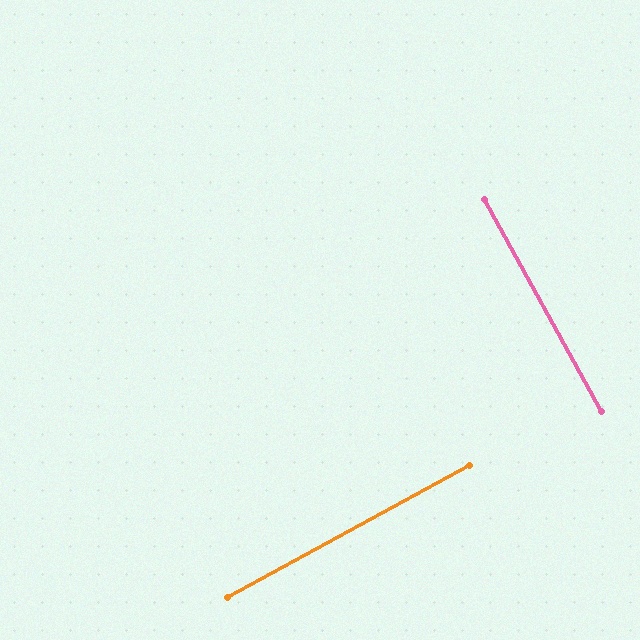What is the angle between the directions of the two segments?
Approximately 90 degrees.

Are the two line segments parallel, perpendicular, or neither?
Perpendicular — they meet at approximately 90°.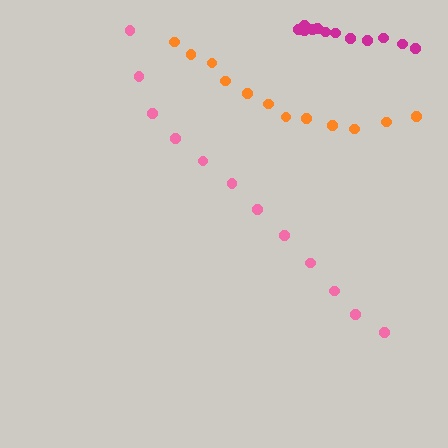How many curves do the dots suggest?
There are 3 distinct paths.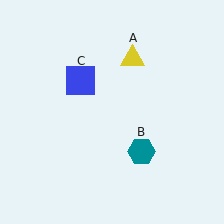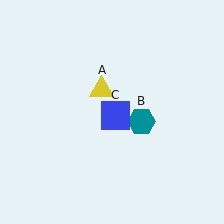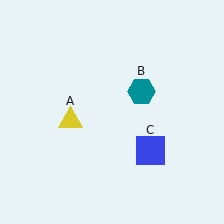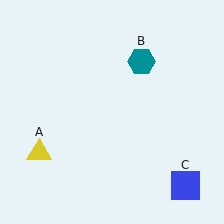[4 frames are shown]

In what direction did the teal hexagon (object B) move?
The teal hexagon (object B) moved up.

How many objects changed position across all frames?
3 objects changed position: yellow triangle (object A), teal hexagon (object B), blue square (object C).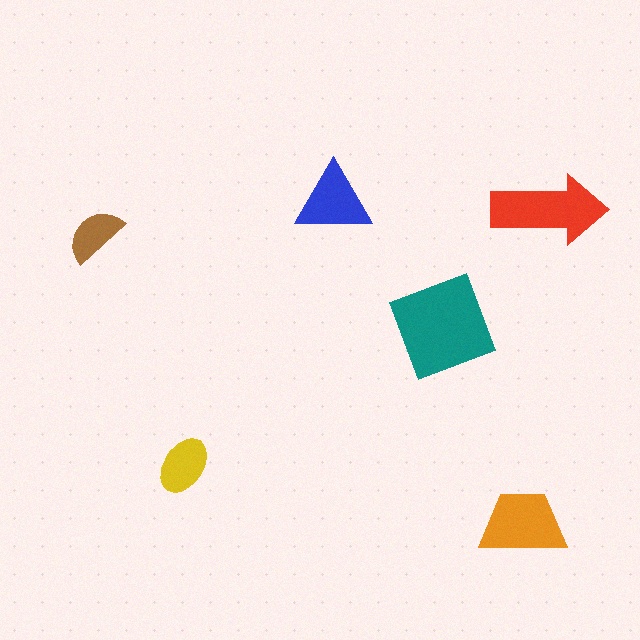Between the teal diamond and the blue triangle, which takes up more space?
The teal diamond.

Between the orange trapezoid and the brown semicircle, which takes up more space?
The orange trapezoid.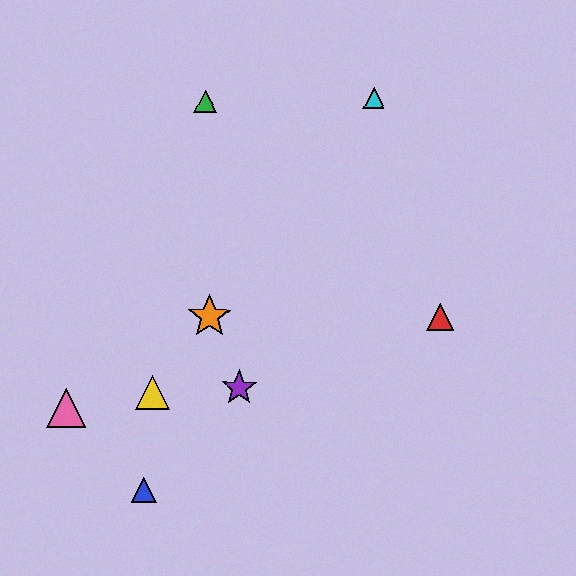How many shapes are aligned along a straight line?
3 shapes (the yellow triangle, the orange star, the cyan triangle) are aligned along a straight line.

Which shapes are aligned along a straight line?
The yellow triangle, the orange star, the cyan triangle are aligned along a straight line.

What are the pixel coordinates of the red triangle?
The red triangle is at (440, 317).